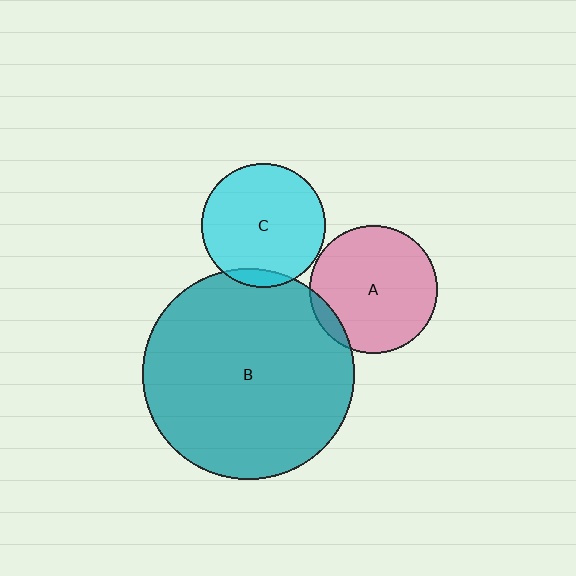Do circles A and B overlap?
Yes.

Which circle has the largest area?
Circle B (teal).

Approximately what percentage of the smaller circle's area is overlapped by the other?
Approximately 5%.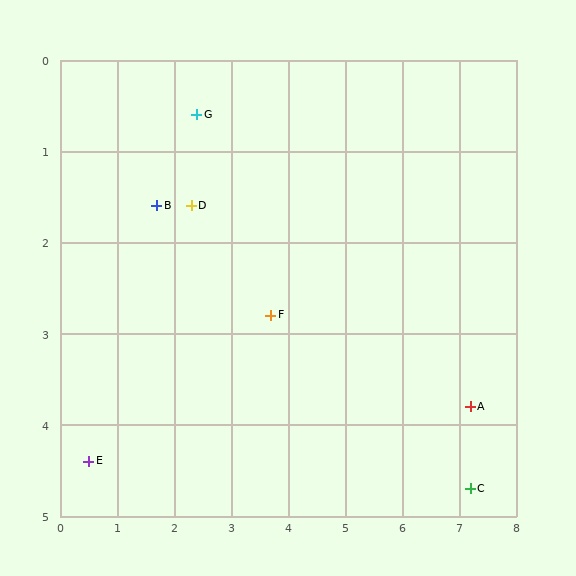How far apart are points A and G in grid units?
Points A and G are about 5.8 grid units apart.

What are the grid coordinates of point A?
Point A is at approximately (7.2, 3.8).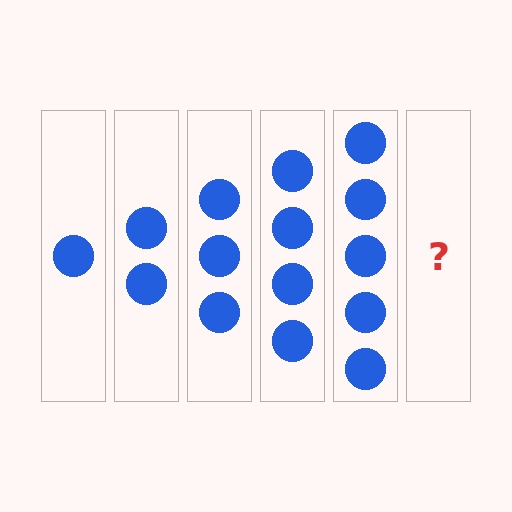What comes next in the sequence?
The next element should be 6 circles.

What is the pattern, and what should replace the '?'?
The pattern is that each step adds one more circle. The '?' should be 6 circles.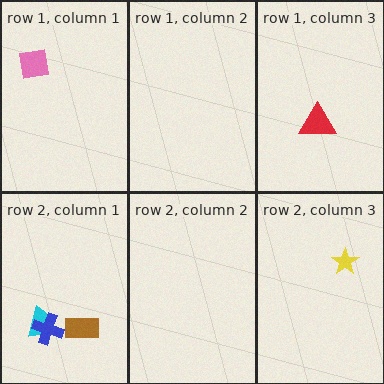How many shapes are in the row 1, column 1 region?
1.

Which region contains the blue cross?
The row 2, column 1 region.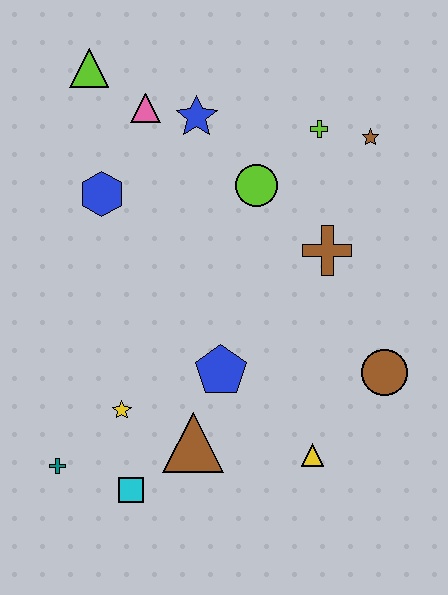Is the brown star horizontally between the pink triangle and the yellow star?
No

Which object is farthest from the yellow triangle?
The lime triangle is farthest from the yellow triangle.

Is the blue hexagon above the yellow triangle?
Yes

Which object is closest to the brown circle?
The yellow triangle is closest to the brown circle.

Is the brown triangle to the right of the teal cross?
Yes